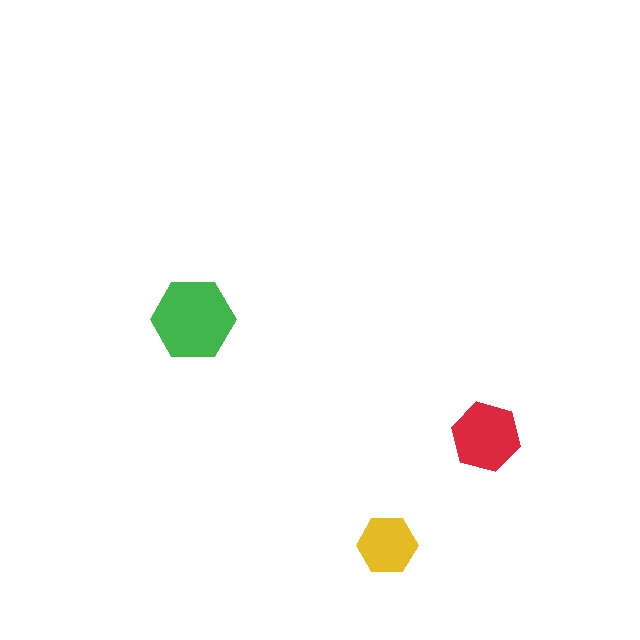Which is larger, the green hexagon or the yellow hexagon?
The green one.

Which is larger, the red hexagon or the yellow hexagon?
The red one.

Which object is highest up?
The green hexagon is topmost.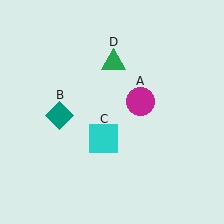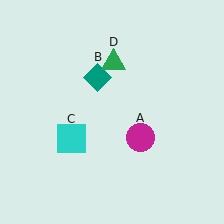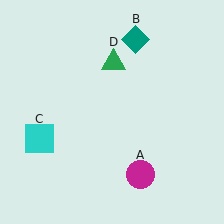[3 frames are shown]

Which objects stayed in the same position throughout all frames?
Green triangle (object D) remained stationary.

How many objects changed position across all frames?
3 objects changed position: magenta circle (object A), teal diamond (object B), cyan square (object C).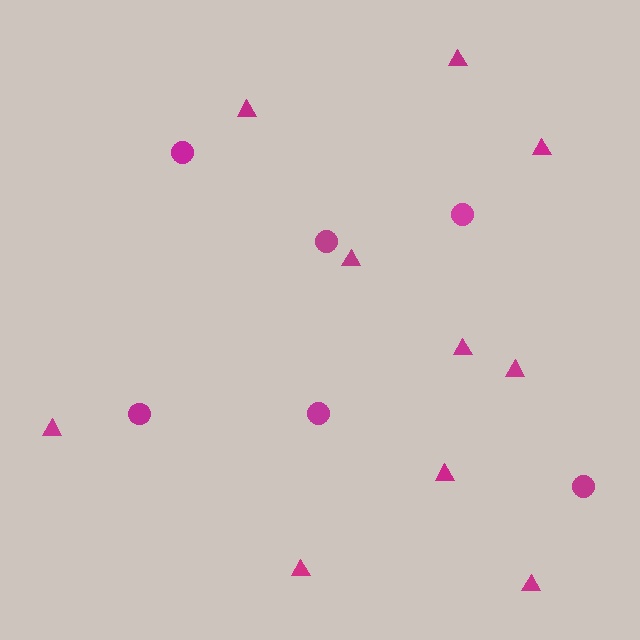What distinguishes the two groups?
There are 2 groups: one group of circles (6) and one group of triangles (10).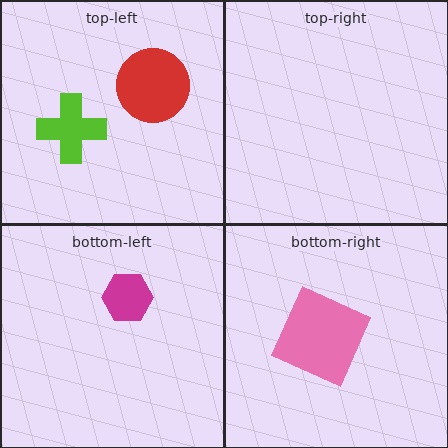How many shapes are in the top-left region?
2.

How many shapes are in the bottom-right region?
1.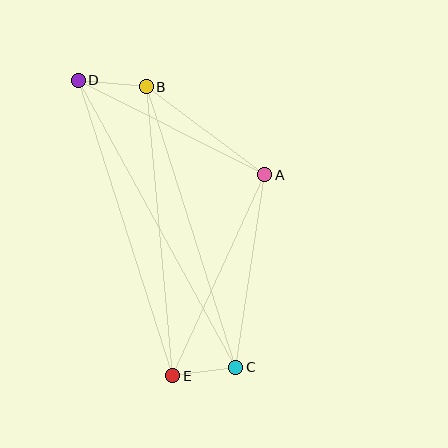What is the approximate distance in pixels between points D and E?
The distance between D and E is approximately 310 pixels.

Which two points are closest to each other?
Points C and E are closest to each other.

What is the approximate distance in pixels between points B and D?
The distance between B and D is approximately 68 pixels.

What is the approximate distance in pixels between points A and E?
The distance between A and E is approximately 221 pixels.